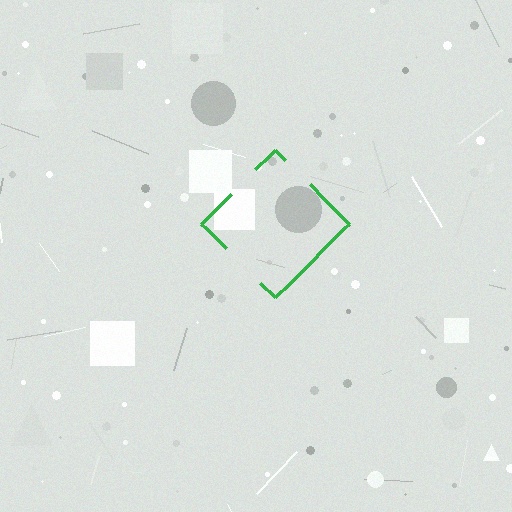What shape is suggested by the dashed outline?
The dashed outline suggests a diamond.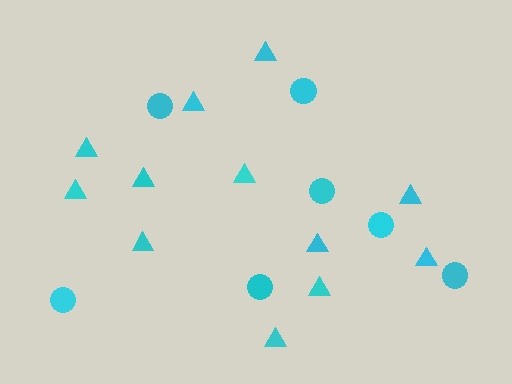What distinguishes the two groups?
There are 2 groups: one group of circles (7) and one group of triangles (12).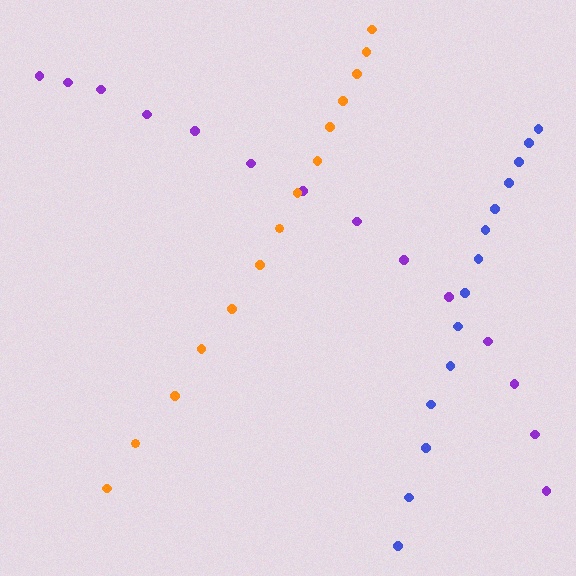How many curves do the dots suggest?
There are 3 distinct paths.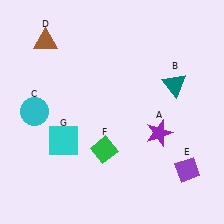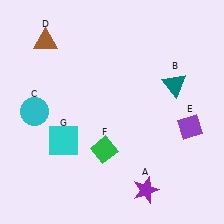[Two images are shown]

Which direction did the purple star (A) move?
The purple star (A) moved down.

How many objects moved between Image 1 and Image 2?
2 objects moved between the two images.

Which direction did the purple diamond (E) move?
The purple diamond (E) moved up.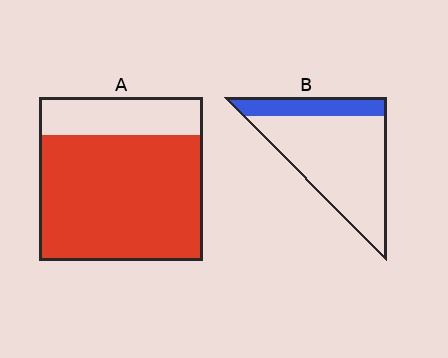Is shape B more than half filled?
No.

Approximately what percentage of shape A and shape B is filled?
A is approximately 75% and B is approximately 20%.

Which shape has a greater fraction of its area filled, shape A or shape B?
Shape A.